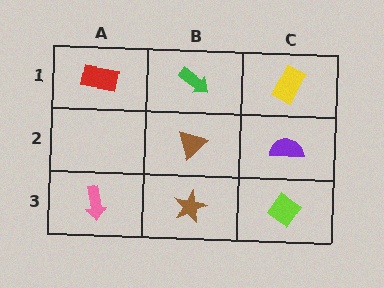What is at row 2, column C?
A purple semicircle.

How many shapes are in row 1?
3 shapes.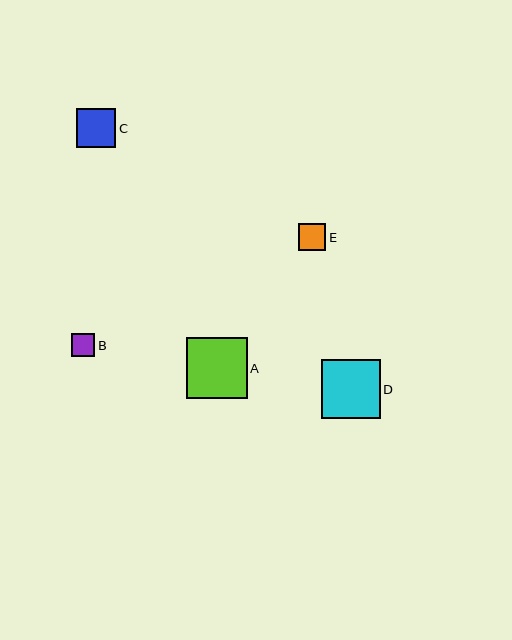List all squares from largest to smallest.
From largest to smallest: A, D, C, E, B.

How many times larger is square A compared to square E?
Square A is approximately 2.2 times the size of square E.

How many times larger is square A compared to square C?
Square A is approximately 1.6 times the size of square C.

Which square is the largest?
Square A is the largest with a size of approximately 60 pixels.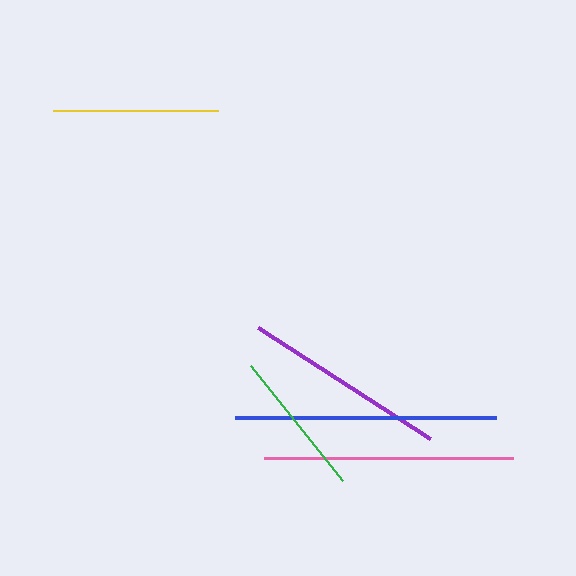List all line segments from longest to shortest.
From longest to shortest: blue, pink, purple, yellow, green.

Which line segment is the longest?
The blue line is the longest at approximately 262 pixels.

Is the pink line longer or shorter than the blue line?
The blue line is longer than the pink line.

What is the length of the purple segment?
The purple segment is approximately 205 pixels long.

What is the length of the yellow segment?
The yellow segment is approximately 165 pixels long.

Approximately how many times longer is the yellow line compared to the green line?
The yellow line is approximately 1.1 times the length of the green line.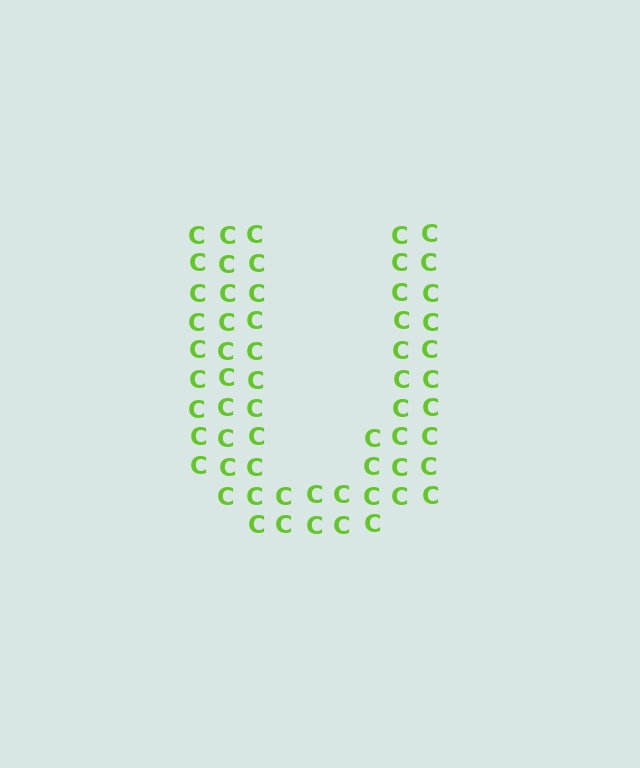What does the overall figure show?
The overall figure shows the letter U.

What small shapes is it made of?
It is made of small letter C's.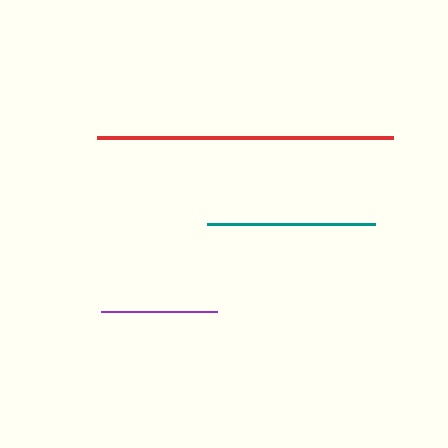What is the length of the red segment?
The red segment is approximately 296 pixels long.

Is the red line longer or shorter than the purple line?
The red line is longer than the purple line.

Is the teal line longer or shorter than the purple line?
The teal line is longer than the purple line.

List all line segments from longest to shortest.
From longest to shortest: red, teal, purple.